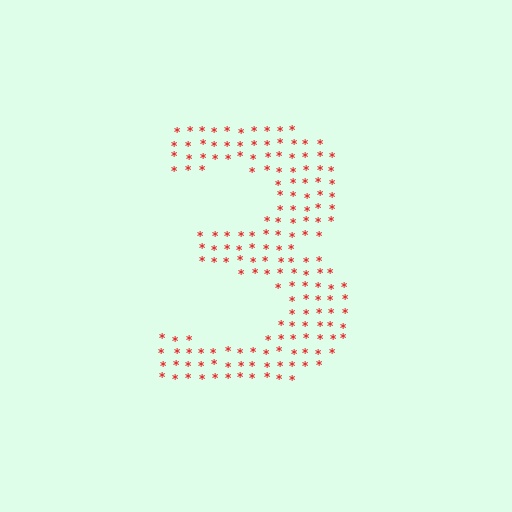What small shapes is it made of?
It is made of small asterisks.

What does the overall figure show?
The overall figure shows the digit 3.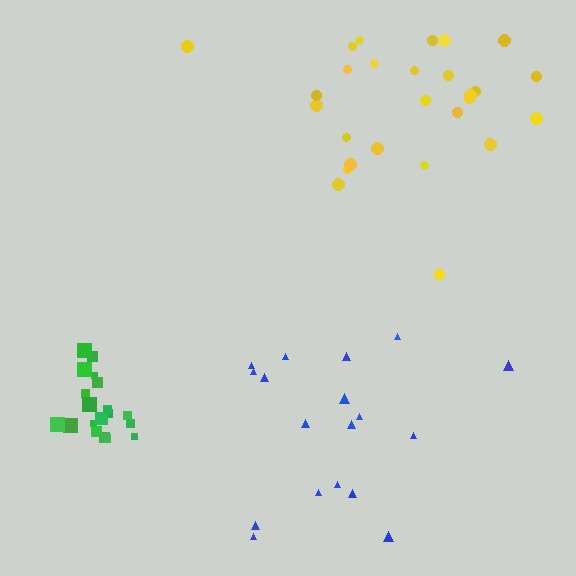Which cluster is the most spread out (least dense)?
Yellow.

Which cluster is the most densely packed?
Green.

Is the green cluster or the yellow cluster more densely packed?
Green.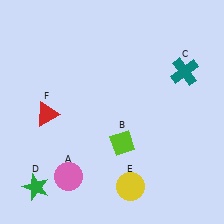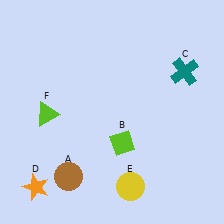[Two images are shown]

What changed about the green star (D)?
In Image 1, D is green. In Image 2, it changed to orange.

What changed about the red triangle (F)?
In Image 1, F is red. In Image 2, it changed to lime.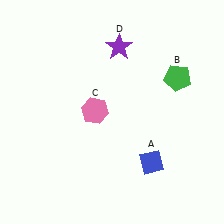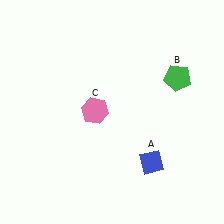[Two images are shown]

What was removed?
The purple star (D) was removed in Image 2.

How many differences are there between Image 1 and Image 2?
There is 1 difference between the two images.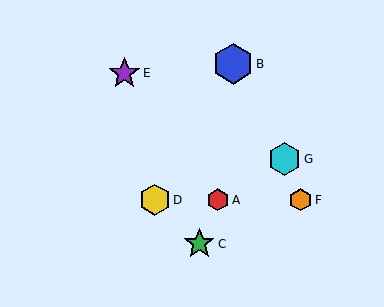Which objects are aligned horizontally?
Objects A, D, F are aligned horizontally.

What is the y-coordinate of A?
Object A is at y≈200.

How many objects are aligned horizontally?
3 objects (A, D, F) are aligned horizontally.